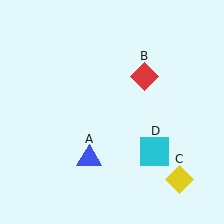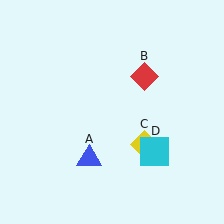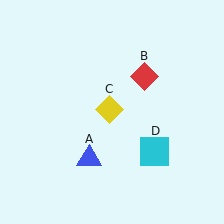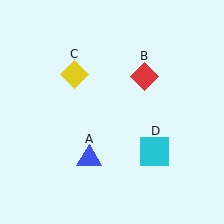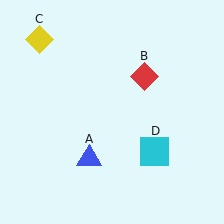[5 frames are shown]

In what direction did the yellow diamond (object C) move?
The yellow diamond (object C) moved up and to the left.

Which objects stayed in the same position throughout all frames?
Blue triangle (object A) and red diamond (object B) and cyan square (object D) remained stationary.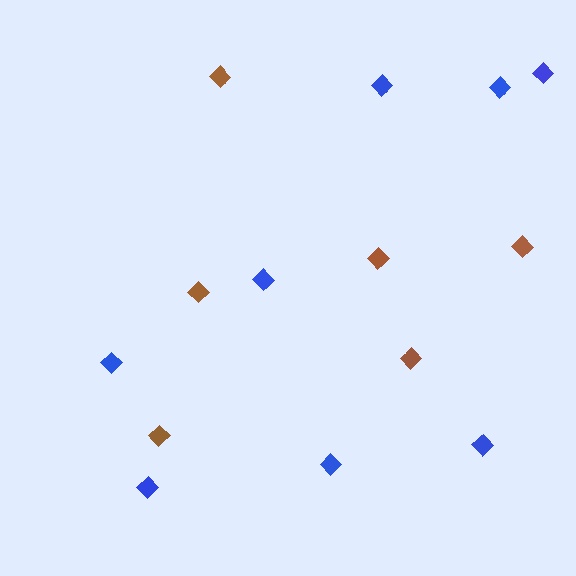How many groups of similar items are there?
There are 2 groups: one group of blue diamonds (8) and one group of brown diamonds (6).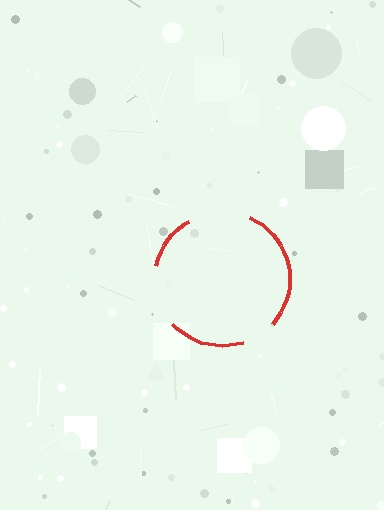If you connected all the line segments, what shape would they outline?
They would outline a circle.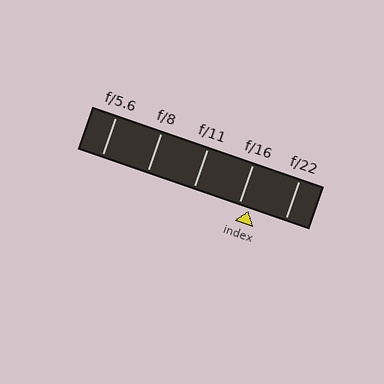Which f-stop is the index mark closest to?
The index mark is closest to f/16.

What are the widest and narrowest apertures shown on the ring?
The widest aperture shown is f/5.6 and the narrowest is f/22.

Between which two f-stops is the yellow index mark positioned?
The index mark is between f/16 and f/22.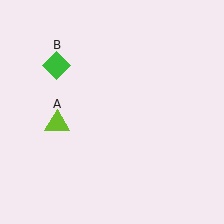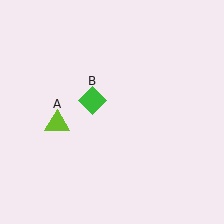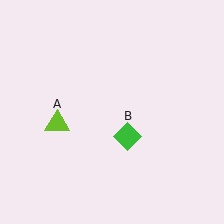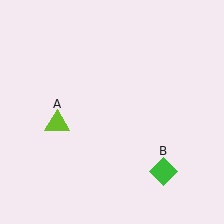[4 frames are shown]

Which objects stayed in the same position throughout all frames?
Lime triangle (object A) remained stationary.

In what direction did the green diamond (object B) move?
The green diamond (object B) moved down and to the right.